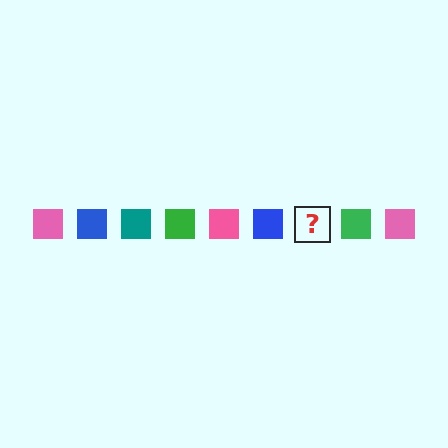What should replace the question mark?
The question mark should be replaced with a teal square.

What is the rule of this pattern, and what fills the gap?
The rule is that the pattern cycles through pink, blue, teal, green squares. The gap should be filled with a teal square.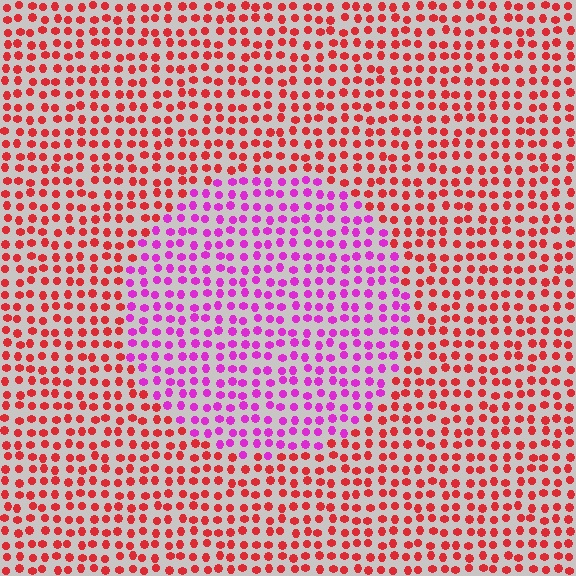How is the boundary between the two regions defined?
The boundary is defined purely by a slight shift in hue (about 54 degrees). Spacing, size, and orientation are identical on both sides.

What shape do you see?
I see a circle.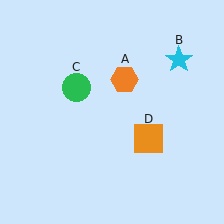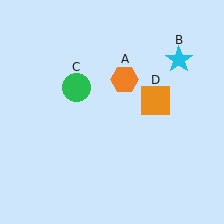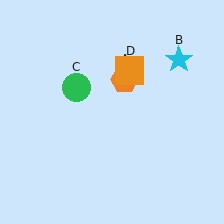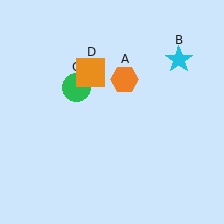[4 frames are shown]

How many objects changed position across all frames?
1 object changed position: orange square (object D).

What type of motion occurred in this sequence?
The orange square (object D) rotated counterclockwise around the center of the scene.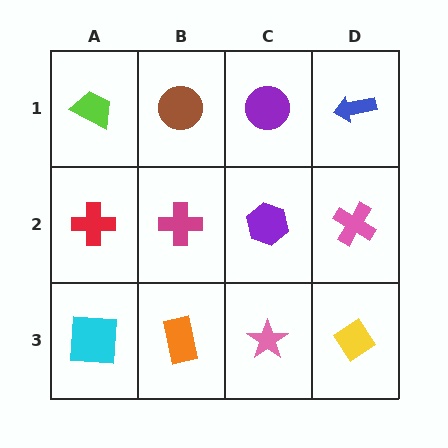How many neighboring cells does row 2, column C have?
4.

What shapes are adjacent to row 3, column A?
A red cross (row 2, column A), an orange rectangle (row 3, column B).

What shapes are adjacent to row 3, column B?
A magenta cross (row 2, column B), a cyan square (row 3, column A), a pink star (row 3, column C).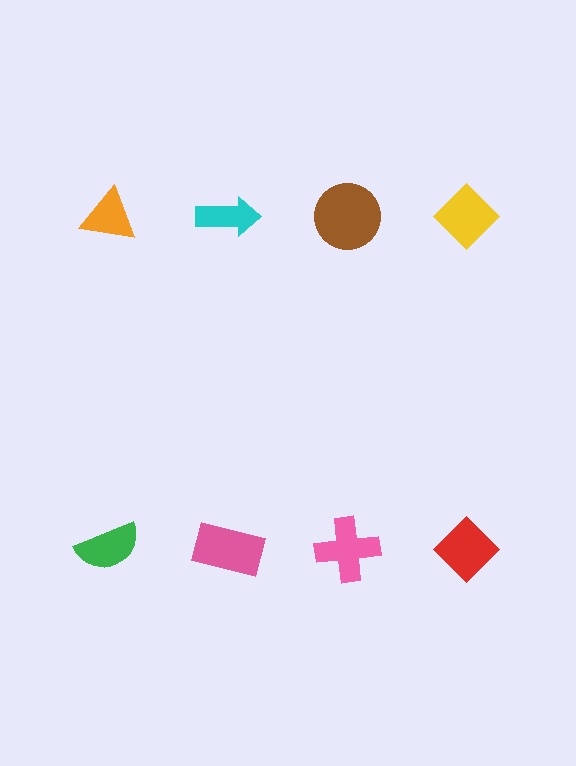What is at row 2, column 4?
A red diamond.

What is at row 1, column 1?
An orange triangle.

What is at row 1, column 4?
A yellow diamond.